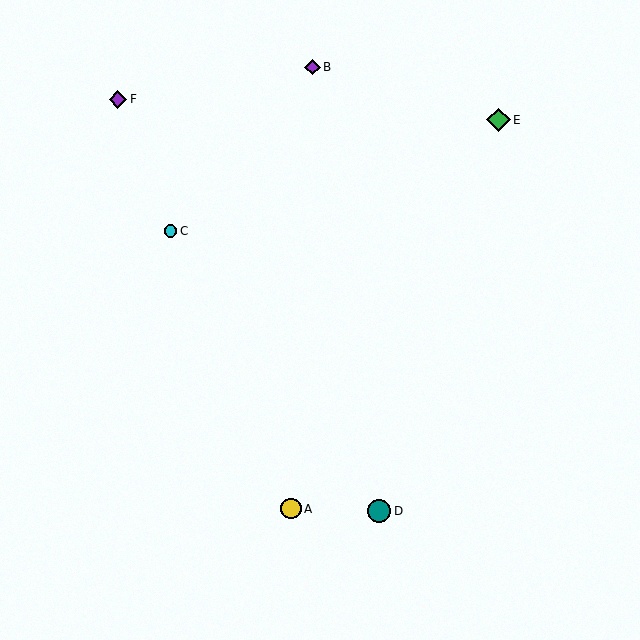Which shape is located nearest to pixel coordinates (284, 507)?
The yellow circle (labeled A) at (291, 509) is nearest to that location.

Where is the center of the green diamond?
The center of the green diamond is at (499, 120).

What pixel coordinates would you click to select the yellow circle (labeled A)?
Click at (291, 509) to select the yellow circle A.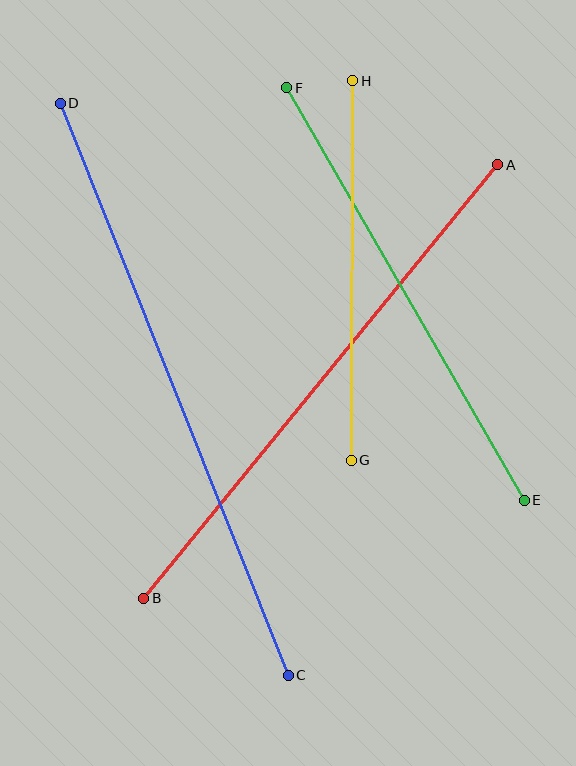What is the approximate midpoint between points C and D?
The midpoint is at approximately (174, 389) pixels.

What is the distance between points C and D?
The distance is approximately 616 pixels.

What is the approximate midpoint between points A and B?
The midpoint is at approximately (321, 381) pixels.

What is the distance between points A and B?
The distance is approximately 560 pixels.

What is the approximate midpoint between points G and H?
The midpoint is at approximately (352, 271) pixels.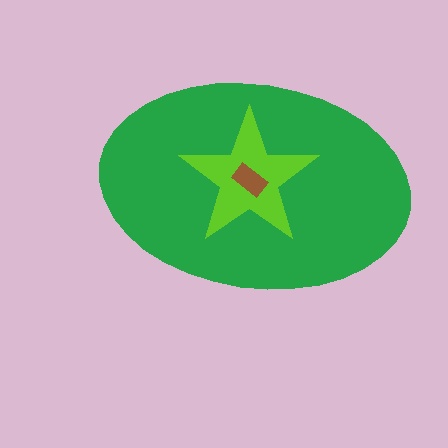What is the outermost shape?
The green ellipse.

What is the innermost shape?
The brown rectangle.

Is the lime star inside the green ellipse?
Yes.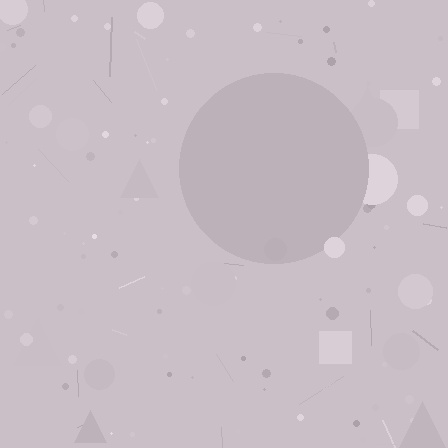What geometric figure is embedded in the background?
A circle is embedded in the background.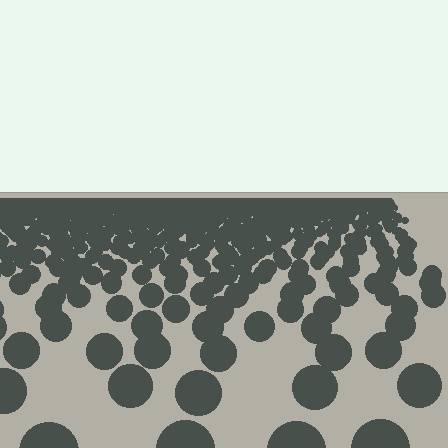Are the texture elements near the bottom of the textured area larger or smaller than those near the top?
Larger. Near the bottom, elements are closer to the viewer and appear at a bigger on-screen size.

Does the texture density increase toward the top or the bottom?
Density increases toward the top.